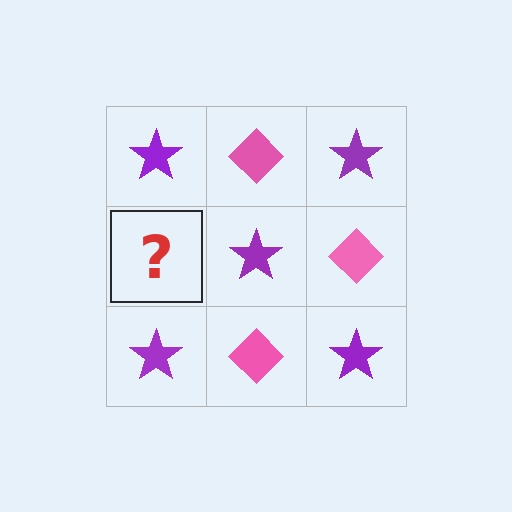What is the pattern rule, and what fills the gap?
The rule is that it alternates purple star and pink diamond in a checkerboard pattern. The gap should be filled with a pink diamond.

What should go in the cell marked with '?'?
The missing cell should contain a pink diamond.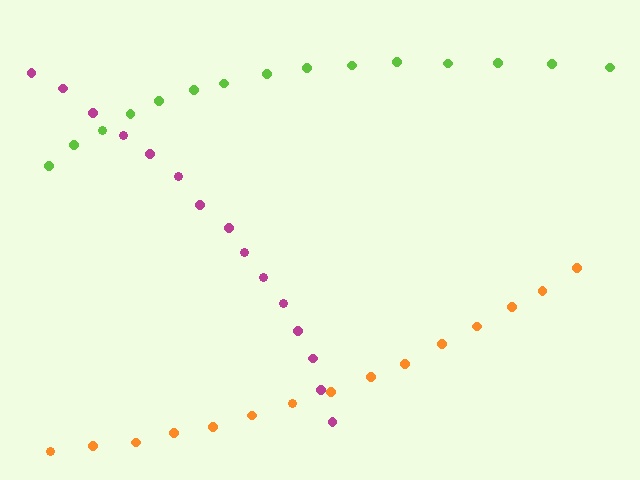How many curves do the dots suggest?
There are 3 distinct paths.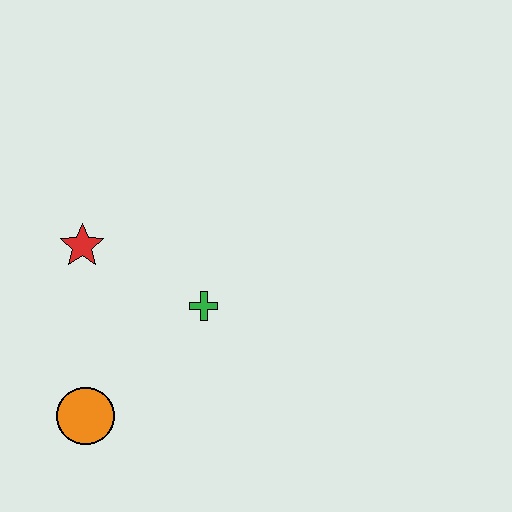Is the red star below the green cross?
No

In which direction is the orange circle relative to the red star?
The orange circle is below the red star.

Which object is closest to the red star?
The green cross is closest to the red star.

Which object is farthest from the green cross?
The orange circle is farthest from the green cross.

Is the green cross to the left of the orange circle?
No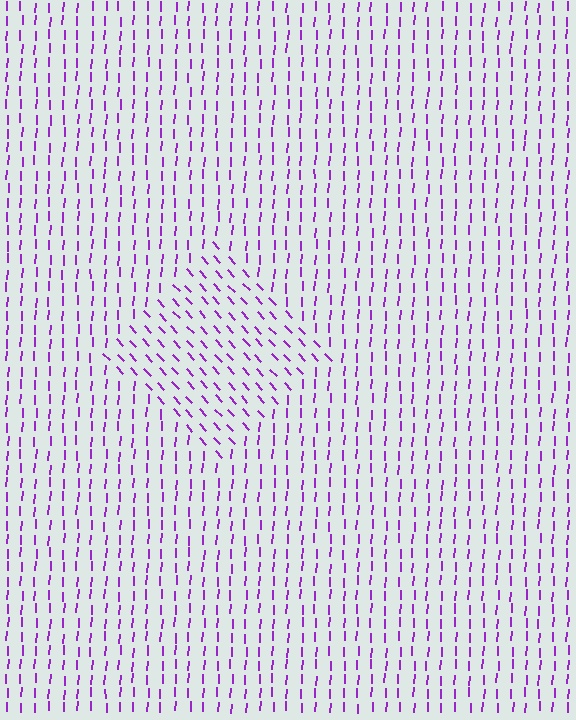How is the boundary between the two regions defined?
The boundary is defined purely by a change in line orientation (approximately 45 degrees difference). All lines are the same color and thickness.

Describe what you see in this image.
The image is filled with small purple line segments. A diamond region in the image has lines oriented differently from the surrounding lines, creating a visible texture boundary.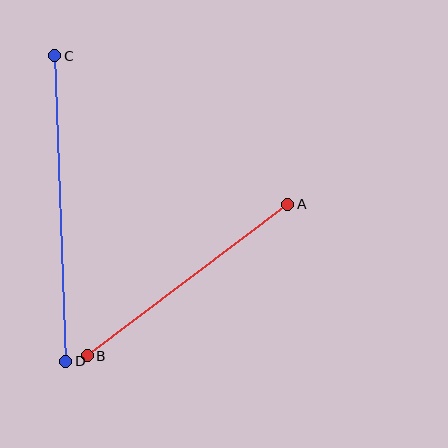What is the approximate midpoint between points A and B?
The midpoint is at approximately (187, 280) pixels.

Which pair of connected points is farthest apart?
Points C and D are farthest apart.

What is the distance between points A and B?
The distance is approximately 251 pixels.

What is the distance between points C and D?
The distance is approximately 305 pixels.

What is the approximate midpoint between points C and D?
The midpoint is at approximately (60, 209) pixels.